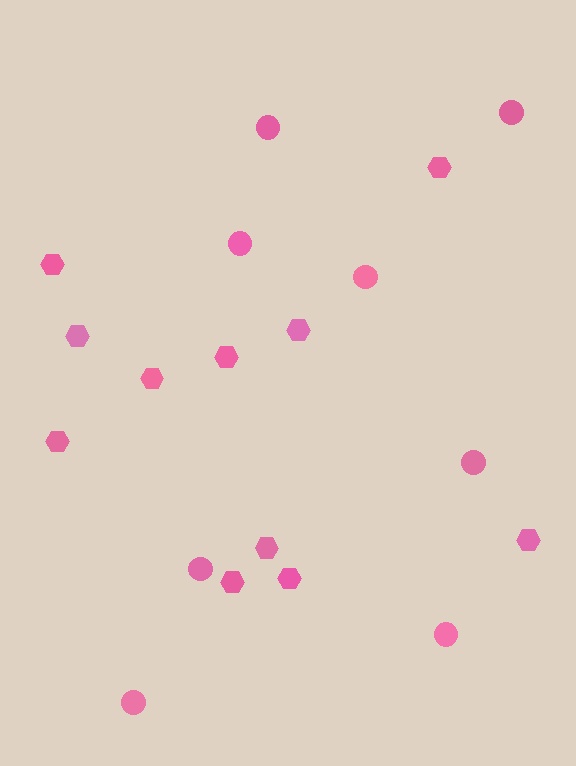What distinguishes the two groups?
There are 2 groups: one group of hexagons (11) and one group of circles (8).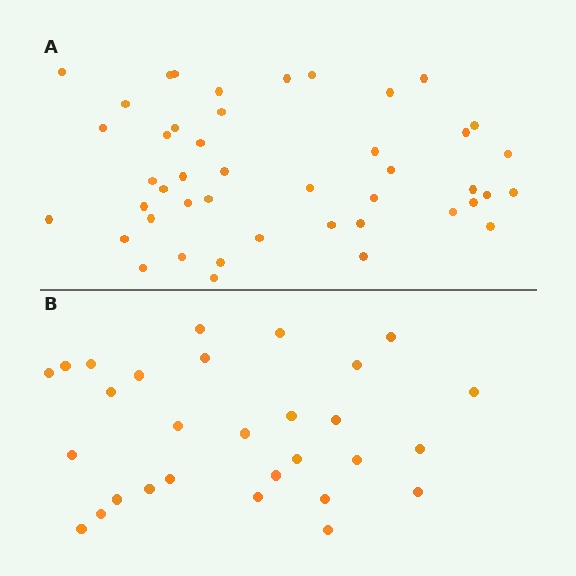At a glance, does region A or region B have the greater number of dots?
Region A (the top region) has more dots.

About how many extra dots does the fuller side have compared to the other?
Region A has approximately 15 more dots than region B.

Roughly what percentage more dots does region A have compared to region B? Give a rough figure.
About 55% more.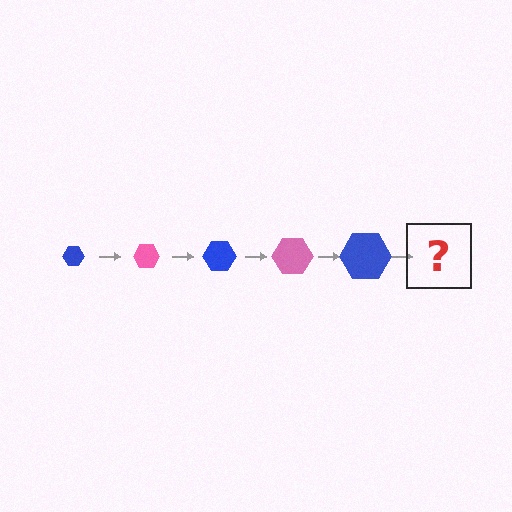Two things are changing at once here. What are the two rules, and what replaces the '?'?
The two rules are that the hexagon grows larger each step and the color cycles through blue and pink. The '?' should be a pink hexagon, larger than the previous one.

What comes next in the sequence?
The next element should be a pink hexagon, larger than the previous one.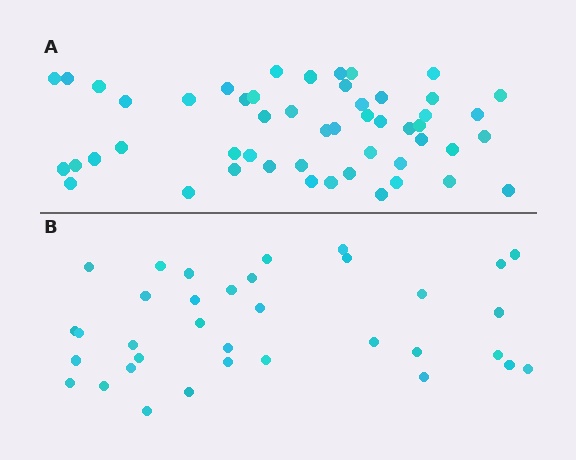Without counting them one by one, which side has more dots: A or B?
Region A (the top region) has more dots.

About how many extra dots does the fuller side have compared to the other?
Region A has approximately 15 more dots than region B.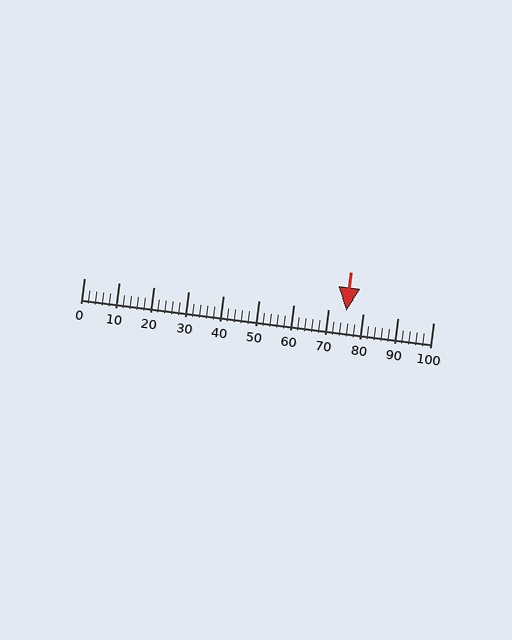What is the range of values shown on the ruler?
The ruler shows values from 0 to 100.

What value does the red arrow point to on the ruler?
The red arrow points to approximately 75.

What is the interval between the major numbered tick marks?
The major tick marks are spaced 10 units apart.